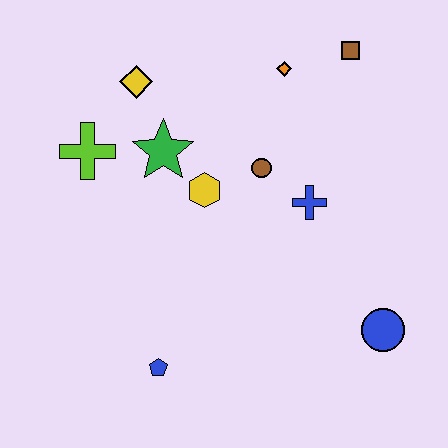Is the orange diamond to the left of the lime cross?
No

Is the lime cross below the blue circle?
No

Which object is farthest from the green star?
The blue circle is farthest from the green star.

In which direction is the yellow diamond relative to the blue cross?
The yellow diamond is to the left of the blue cross.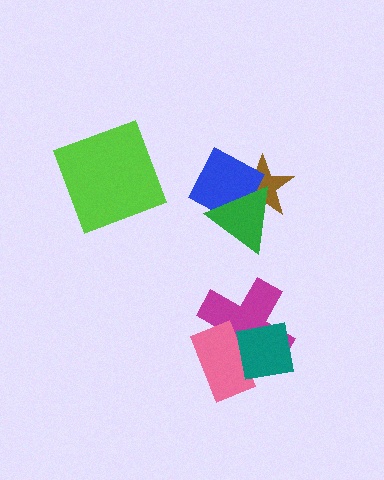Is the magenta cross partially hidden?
Yes, it is partially covered by another shape.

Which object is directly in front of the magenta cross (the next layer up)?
The pink rectangle is directly in front of the magenta cross.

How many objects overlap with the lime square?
0 objects overlap with the lime square.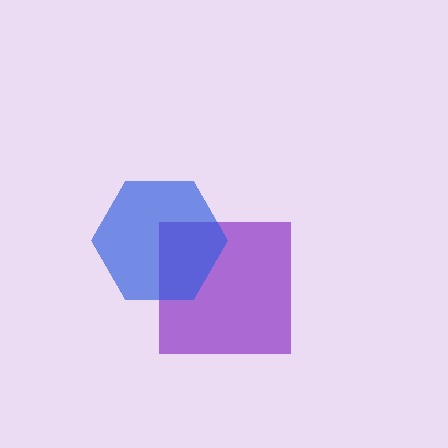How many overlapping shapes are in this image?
There are 2 overlapping shapes in the image.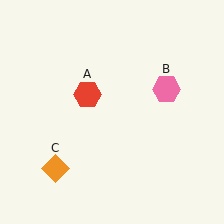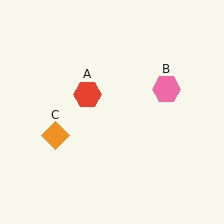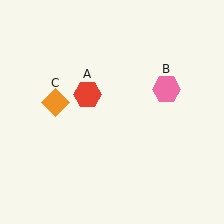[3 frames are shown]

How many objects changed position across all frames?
1 object changed position: orange diamond (object C).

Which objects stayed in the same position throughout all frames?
Red hexagon (object A) and pink hexagon (object B) remained stationary.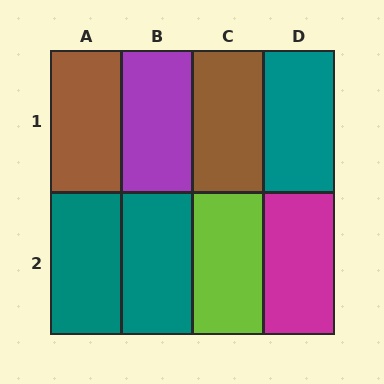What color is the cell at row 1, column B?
Purple.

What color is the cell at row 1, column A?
Brown.